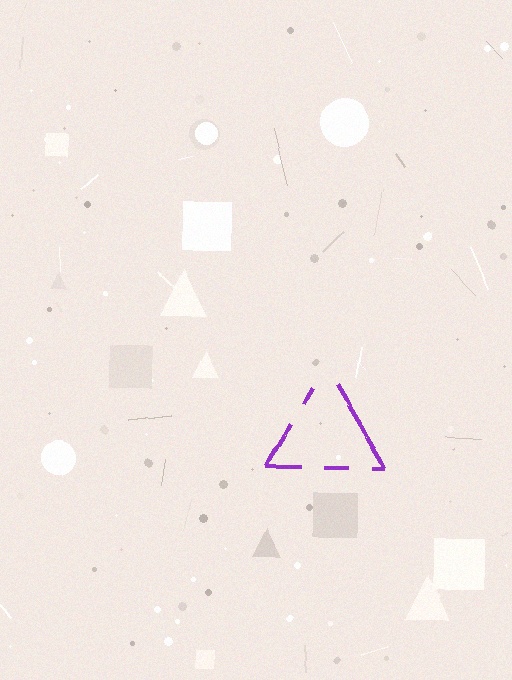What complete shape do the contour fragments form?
The contour fragments form a triangle.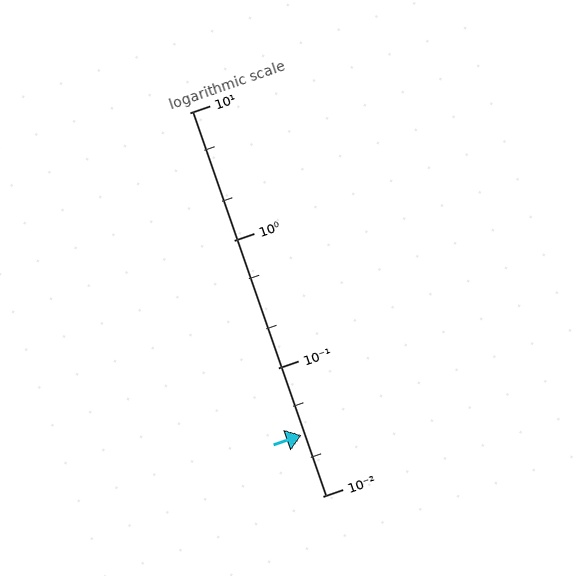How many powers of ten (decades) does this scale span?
The scale spans 3 decades, from 0.01 to 10.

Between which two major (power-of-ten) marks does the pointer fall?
The pointer is between 0.01 and 0.1.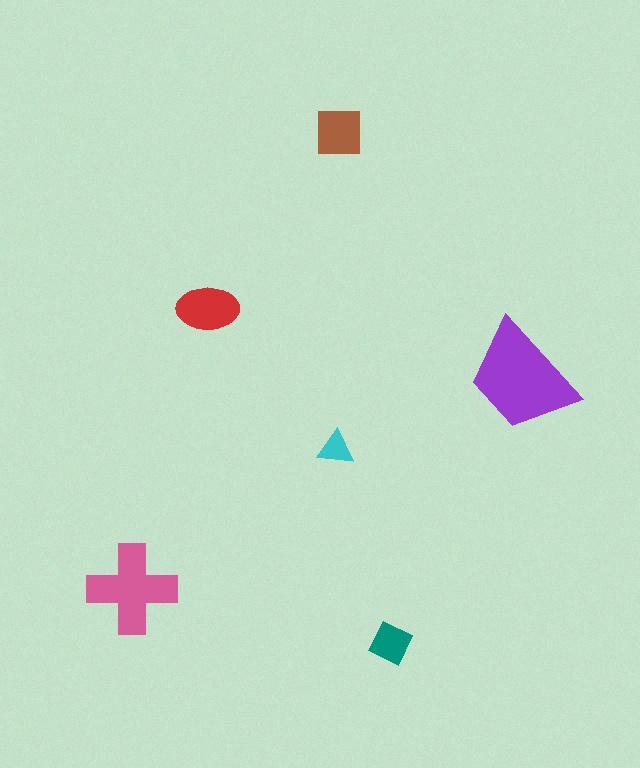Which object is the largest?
The purple trapezoid.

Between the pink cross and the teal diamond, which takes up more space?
The pink cross.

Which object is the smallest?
The cyan triangle.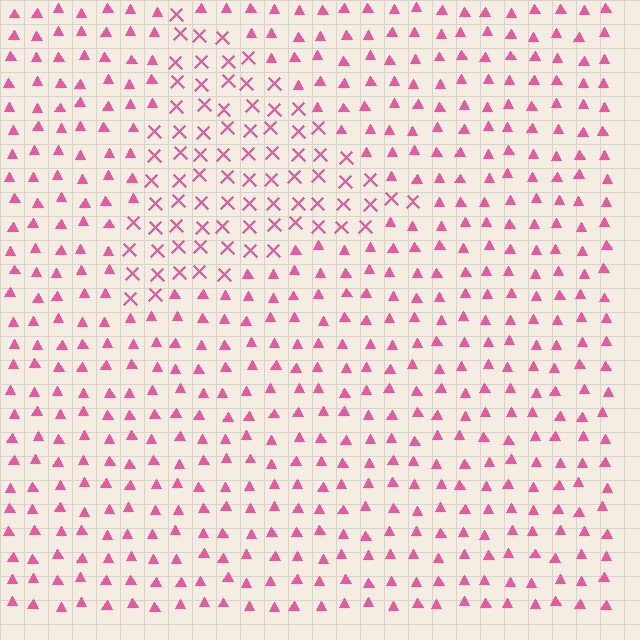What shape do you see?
I see a triangle.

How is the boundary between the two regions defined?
The boundary is defined by a change in element shape: X marks inside vs. triangles outside. All elements share the same color and spacing.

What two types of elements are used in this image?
The image uses X marks inside the triangle region and triangles outside it.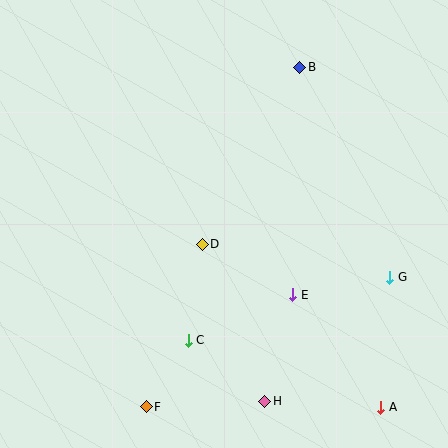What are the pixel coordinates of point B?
Point B is at (300, 67).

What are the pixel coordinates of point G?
Point G is at (390, 277).